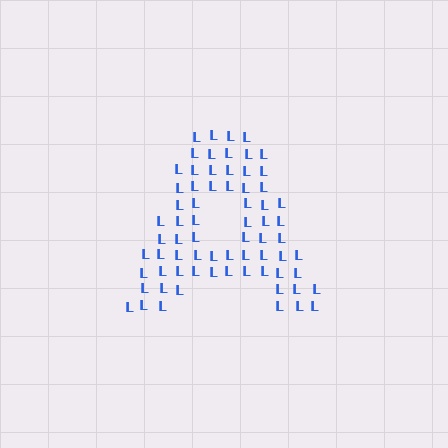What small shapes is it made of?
It is made of small letter L's.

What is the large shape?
The large shape is the letter A.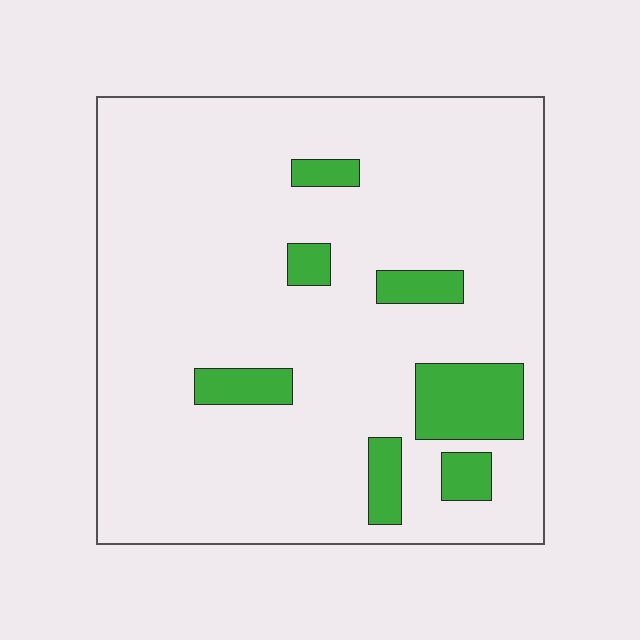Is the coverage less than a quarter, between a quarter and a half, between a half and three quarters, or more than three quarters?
Less than a quarter.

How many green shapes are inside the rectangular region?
7.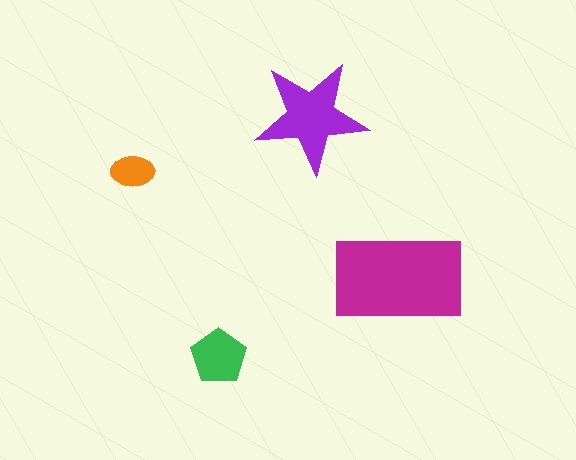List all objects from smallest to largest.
The orange ellipse, the green pentagon, the purple star, the magenta rectangle.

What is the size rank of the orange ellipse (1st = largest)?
4th.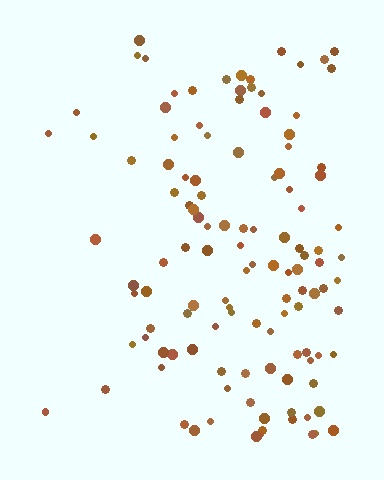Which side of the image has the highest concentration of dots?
The right.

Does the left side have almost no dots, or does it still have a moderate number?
Still a moderate number, just noticeably fewer than the right.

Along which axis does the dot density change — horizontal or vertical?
Horizontal.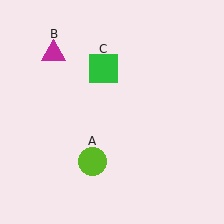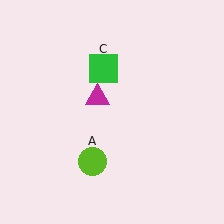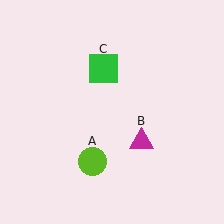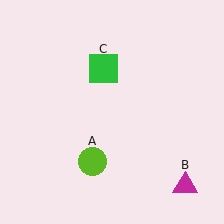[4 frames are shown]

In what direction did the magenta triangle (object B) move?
The magenta triangle (object B) moved down and to the right.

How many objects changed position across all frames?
1 object changed position: magenta triangle (object B).